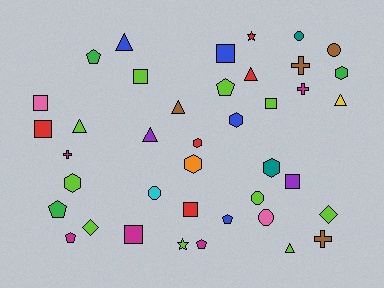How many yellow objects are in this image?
There is 1 yellow object.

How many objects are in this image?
There are 40 objects.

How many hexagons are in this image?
There are 6 hexagons.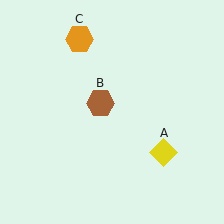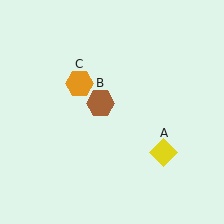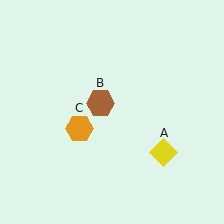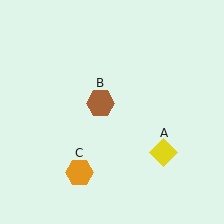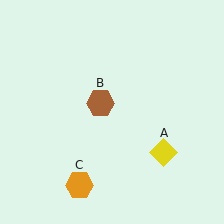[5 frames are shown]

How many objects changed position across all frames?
1 object changed position: orange hexagon (object C).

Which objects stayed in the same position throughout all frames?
Yellow diamond (object A) and brown hexagon (object B) remained stationary.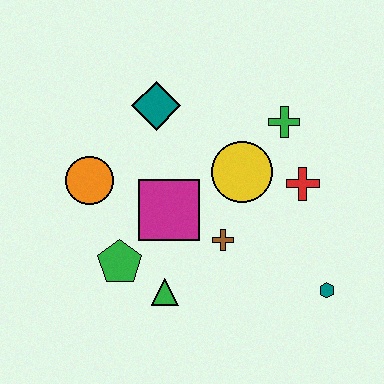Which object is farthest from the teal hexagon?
The orange circle is farthest from the teal hexagon.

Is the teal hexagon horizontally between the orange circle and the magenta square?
No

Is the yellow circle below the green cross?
Yes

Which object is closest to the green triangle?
The green pentagon is closest to the green triangle.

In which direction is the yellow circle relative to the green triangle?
The yellow circle is above the green triangle.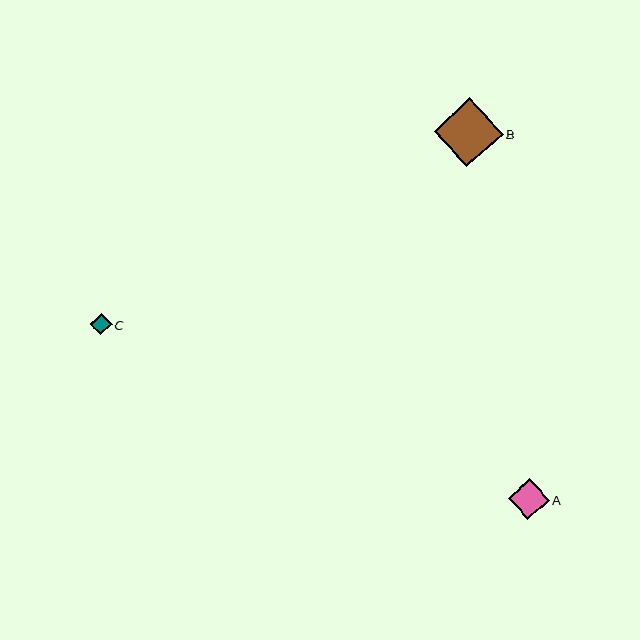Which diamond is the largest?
Diamond B is the largest with a size of approximately 69 pixels.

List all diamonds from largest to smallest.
From largest to smallest: B, A, C.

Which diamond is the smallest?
Diamond C is the smallest with a size of approximately 21 pixels.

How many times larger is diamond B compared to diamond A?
Diamond B is approximately 1.7 times the size of diamond A.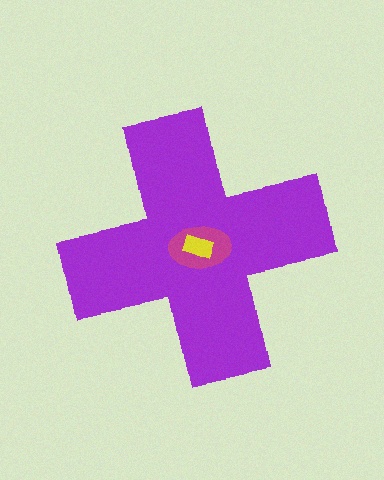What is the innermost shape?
The yellow rectangle.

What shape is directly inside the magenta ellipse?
The yellow rectangle.